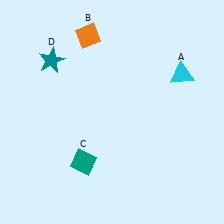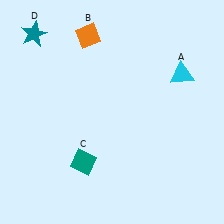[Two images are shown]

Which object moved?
The teal star (D) moved up.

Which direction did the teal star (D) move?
The teal star (D) moved up.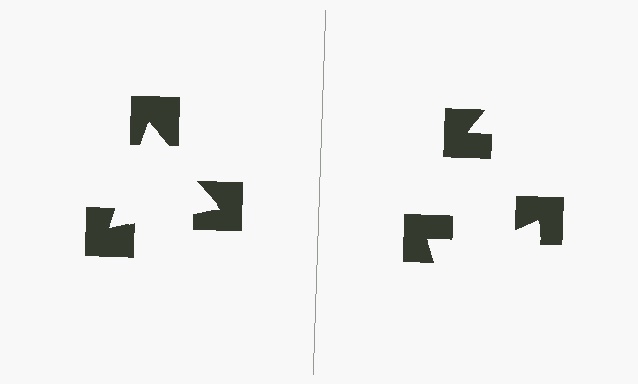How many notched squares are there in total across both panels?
6 — 3 on each side.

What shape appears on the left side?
An illusory triangle.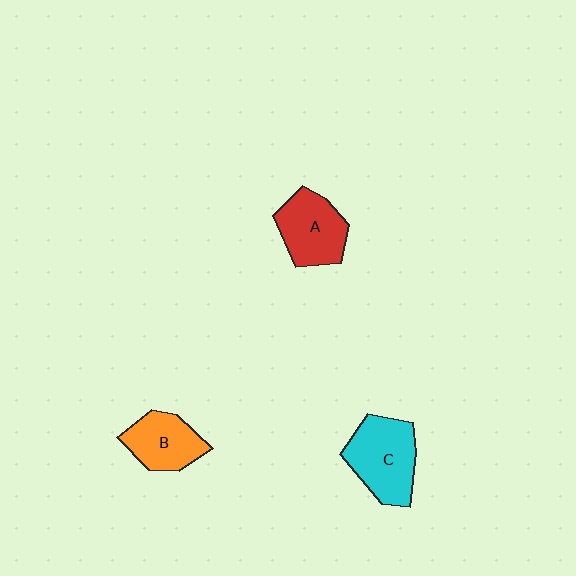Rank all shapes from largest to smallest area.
From largest to smallest: C (cyan), A (red), B (orange).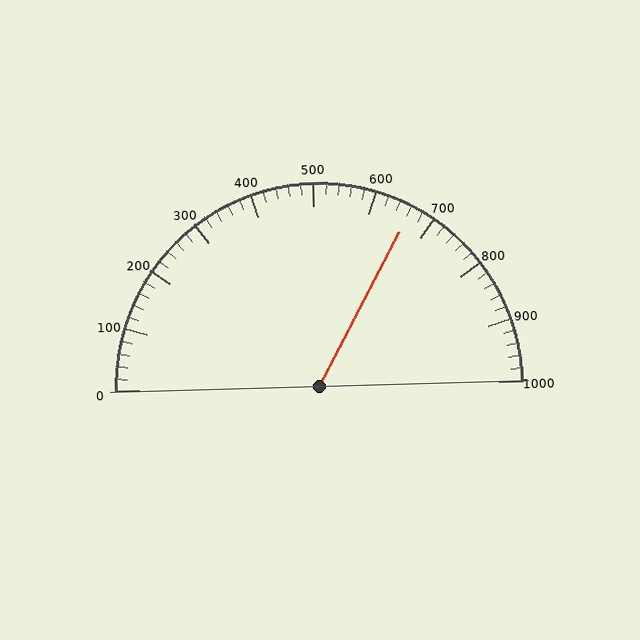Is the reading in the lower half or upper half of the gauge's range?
The reading is in the upper half of the range (0 to 1000).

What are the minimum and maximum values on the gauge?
The gauge ranges from 0 to 1000.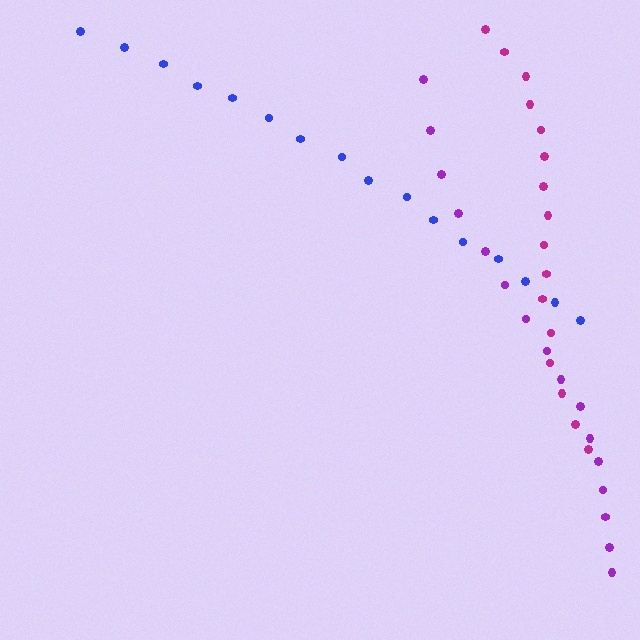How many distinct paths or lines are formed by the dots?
There are 3 distinct paths.